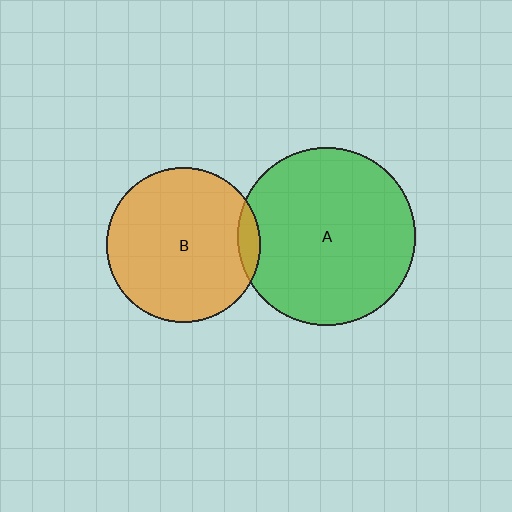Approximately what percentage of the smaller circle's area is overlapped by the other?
Approximately 5%.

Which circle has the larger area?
Circle A (green).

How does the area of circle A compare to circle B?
Approximately 1.3 times.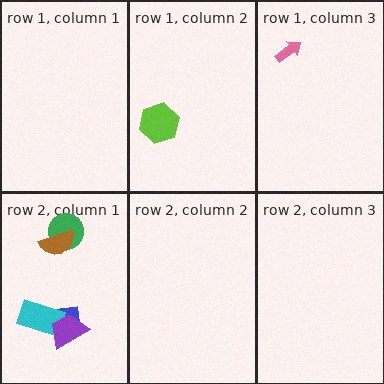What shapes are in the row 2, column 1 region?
The green circle, the blue square, the brown semicircle, the cyan rectangle, the purple trapezoid.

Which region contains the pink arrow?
The row 1, column 3 region.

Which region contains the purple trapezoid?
The row 2, column 1 region.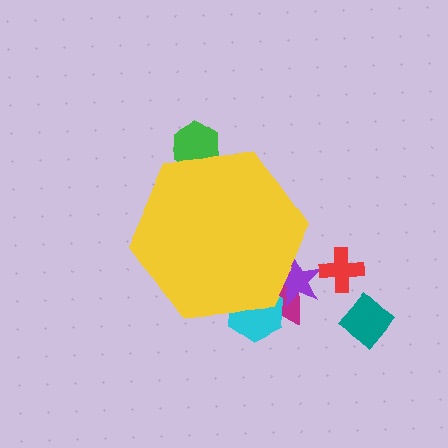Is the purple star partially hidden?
Yes, the purple star is partially hidden behind the yellow hexagon.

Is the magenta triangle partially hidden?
Yes, the magenta triangle is partially hidden behind the yellow hexagon.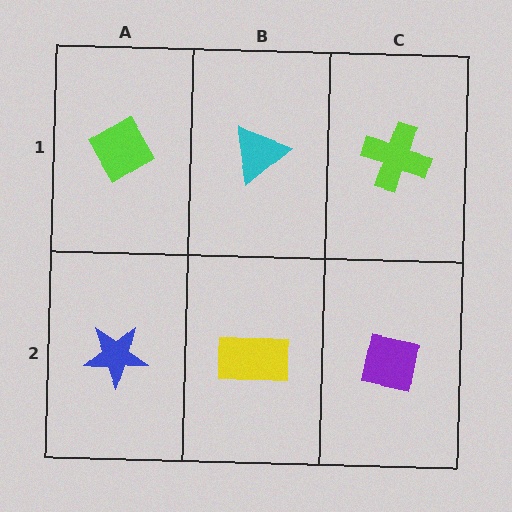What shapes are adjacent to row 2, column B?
A cyan triangle (row 1, column B), a blue star (row 2, column A), a purple square (row 2, column C).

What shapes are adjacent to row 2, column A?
A lime diamond (row 1, column A), a yellow rectangle (row 2, column B).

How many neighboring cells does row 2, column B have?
3.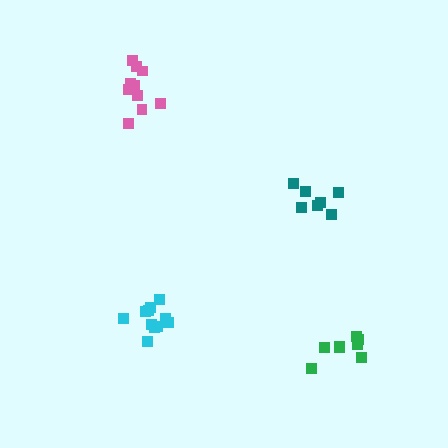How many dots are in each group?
Group 1: 10 dots, Group 2: 8 dots, Group 3: 11 dots, Group 4: 7 dots (36 total).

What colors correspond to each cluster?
The clusters are colored: pink, green, cyan, teal.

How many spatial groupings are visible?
There are 4 spatial groupings.